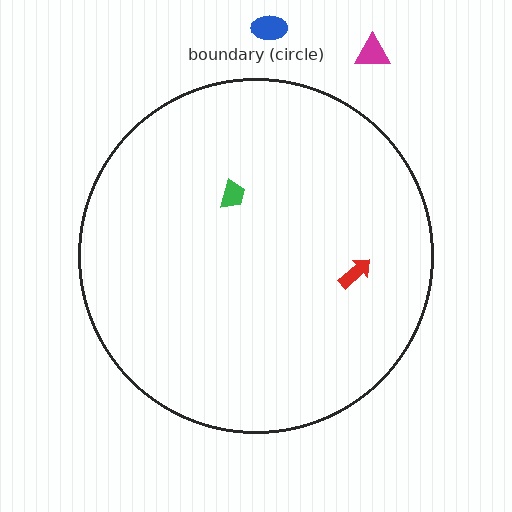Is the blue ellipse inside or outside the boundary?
Outside.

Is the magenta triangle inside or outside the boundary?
Outside.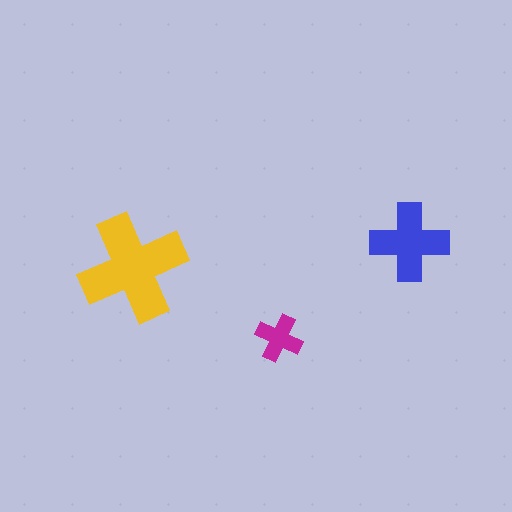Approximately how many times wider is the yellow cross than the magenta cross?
About 2.5 times wider.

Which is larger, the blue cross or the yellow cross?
The yellow one.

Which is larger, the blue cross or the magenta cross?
The blue one.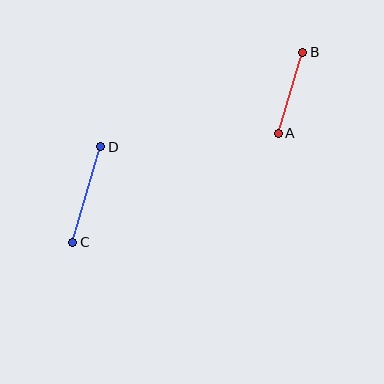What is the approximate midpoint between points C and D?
The midpoint is at approximately (87, 194) pixels.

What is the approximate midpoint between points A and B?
The midpoint is at approximately (290, 93) pixels.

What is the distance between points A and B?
The distance is approximately 84 pixels.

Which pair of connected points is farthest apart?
Points C and D are farthest apart.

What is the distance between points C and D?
The distance is approximately 99 pixels.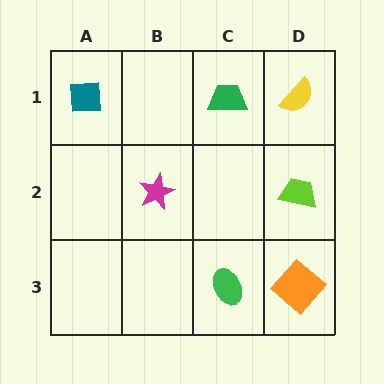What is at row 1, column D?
A yellow semicircle.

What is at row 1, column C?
A green trapezoid.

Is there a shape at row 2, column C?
No, that cell is empty.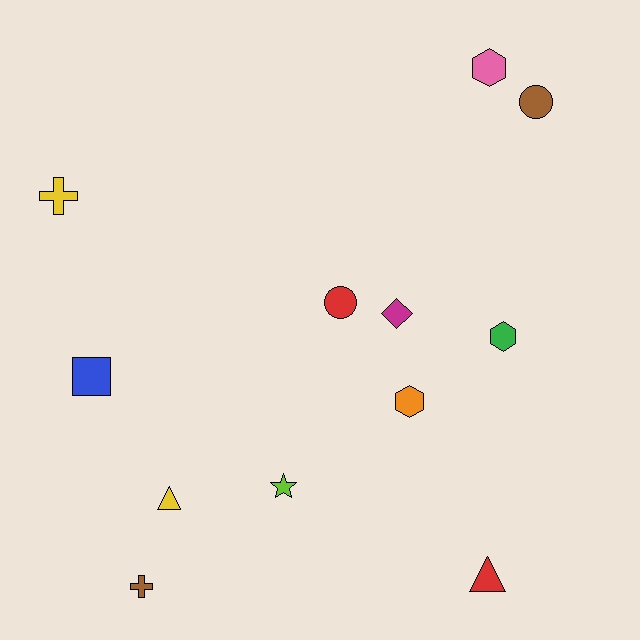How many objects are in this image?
There are 12 objects.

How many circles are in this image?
There are 2 circles.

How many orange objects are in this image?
There is 1 orange object.